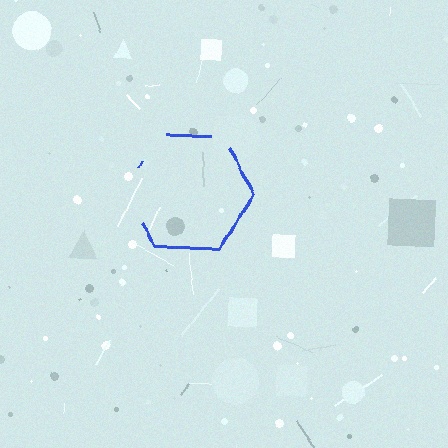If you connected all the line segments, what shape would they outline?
They would outline a hexagon.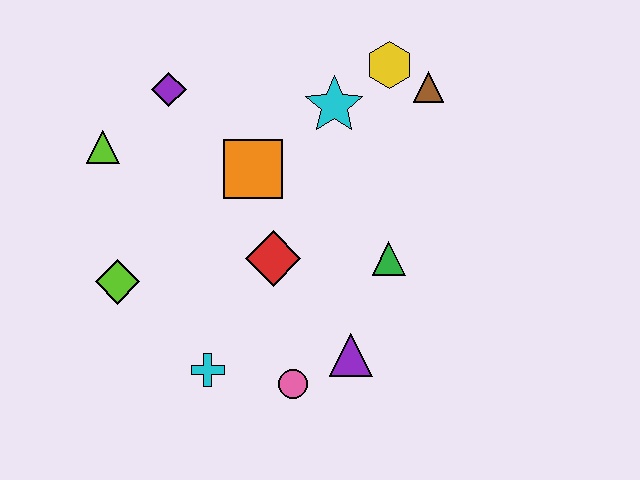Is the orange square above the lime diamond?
Yes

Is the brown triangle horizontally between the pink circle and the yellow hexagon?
No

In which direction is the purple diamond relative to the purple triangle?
The purple diamond is above the purple triangle.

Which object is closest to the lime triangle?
The purple diamond is closest to the lime triangle.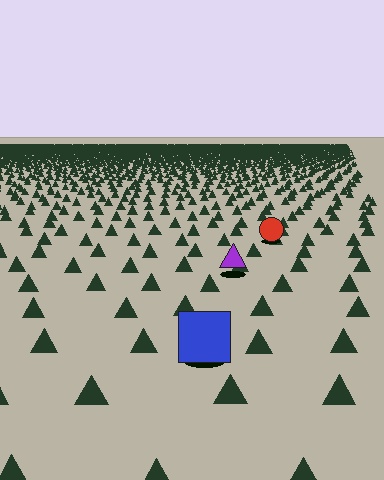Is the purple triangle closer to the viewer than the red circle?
Yes. The purple triangle is closer — you can tell from the texture gradient: the ground texture is coarser near it.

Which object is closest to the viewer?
The blue square is closest. The texture marks near it are larger and more spread out.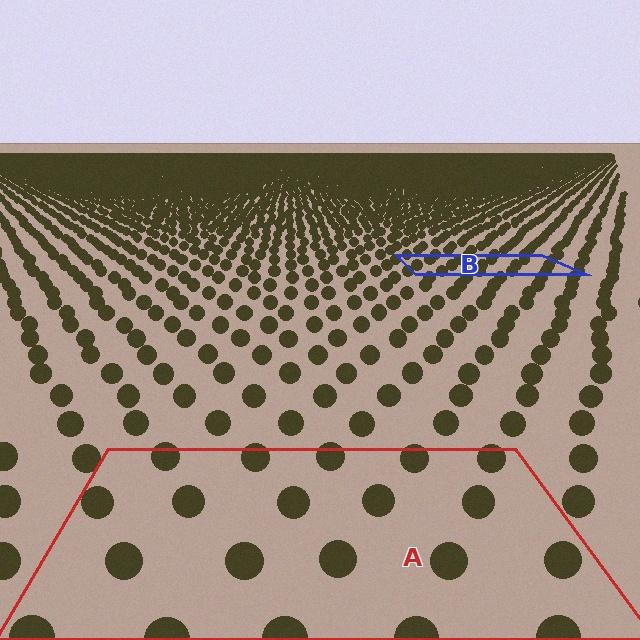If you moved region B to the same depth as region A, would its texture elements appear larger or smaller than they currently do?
They would appear larger. At a closer depth, the same texture elements are projected at a bigger on-screen size.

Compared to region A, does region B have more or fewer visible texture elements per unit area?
Region B has more texture elements per unit area — they are packed more densely because it is farther away.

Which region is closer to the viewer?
Region A is closer. The texture elements there are larger and more spread out.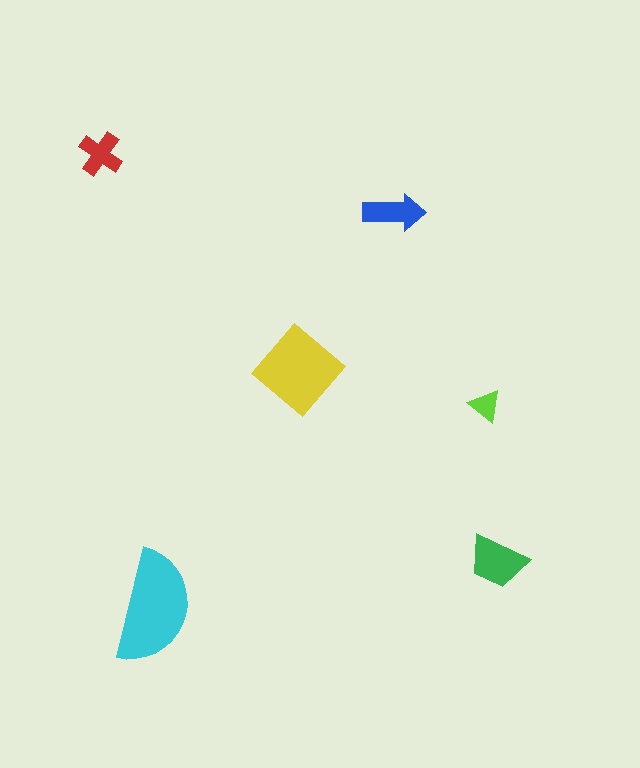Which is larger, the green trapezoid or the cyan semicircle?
The cyan semicircle.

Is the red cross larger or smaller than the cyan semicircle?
Smaller.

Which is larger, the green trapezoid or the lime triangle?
The green trapezoid.